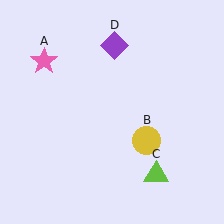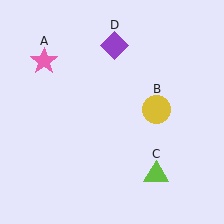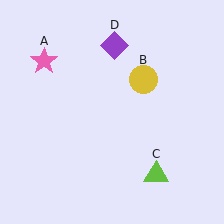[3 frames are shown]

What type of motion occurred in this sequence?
The yellow circle (object B) rotated counterclockwise around the center of the scene.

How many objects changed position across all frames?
1 object changed position: yellow circle (object B).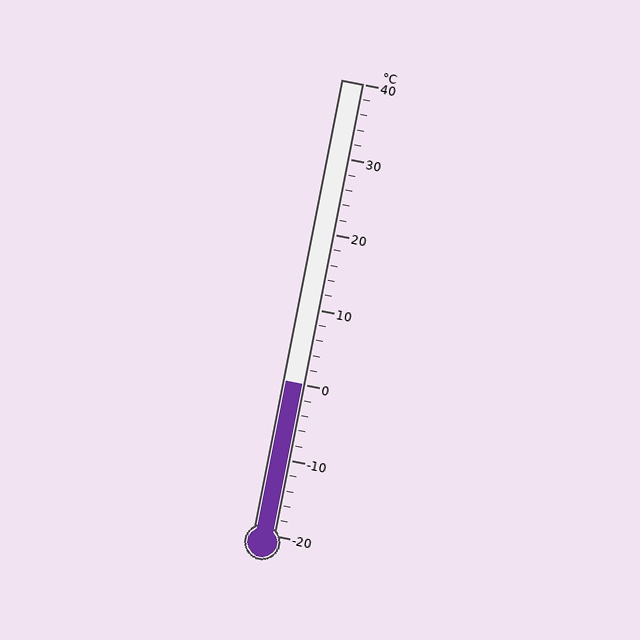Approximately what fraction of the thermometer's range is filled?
The thermometer is filled to approximately 35% of its range.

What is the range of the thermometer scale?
The thermometer scale ranges from -20°C to 40°C.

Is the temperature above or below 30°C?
The temperature is below 30°C.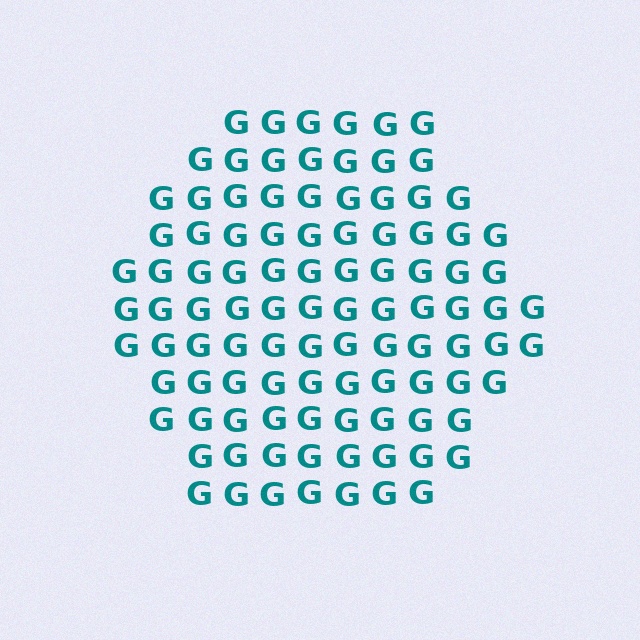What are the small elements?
The small elements are letter G's.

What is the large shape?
The large shape is a hexagon.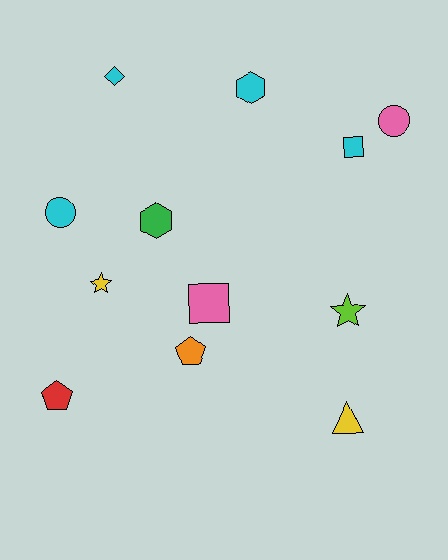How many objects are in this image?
There are 12 objects.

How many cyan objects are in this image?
There are 4 cyan objects.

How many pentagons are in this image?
There are 2 pentagons.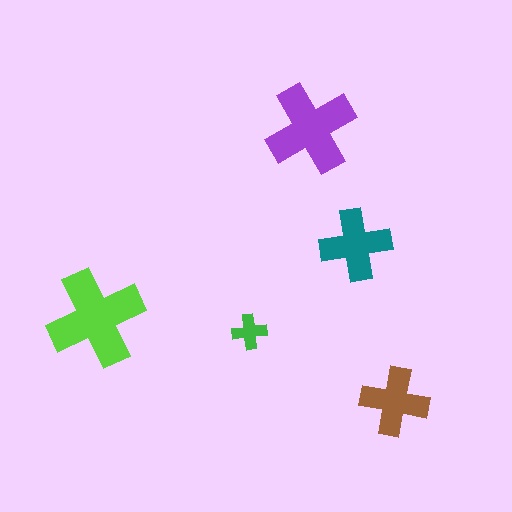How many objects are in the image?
There are 5 objects in the image.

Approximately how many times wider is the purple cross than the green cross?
About 2.5 times wider.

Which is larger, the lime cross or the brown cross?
The lime one.